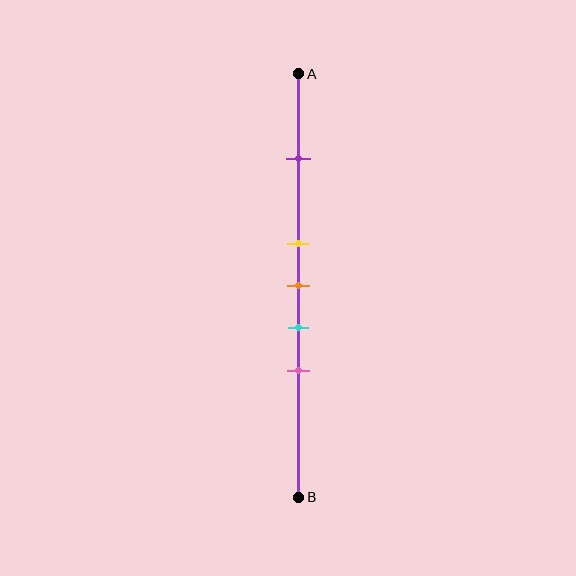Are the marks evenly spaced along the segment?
No, the marks are not evenly spaced.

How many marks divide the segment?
There are 5 marks dividing the segment.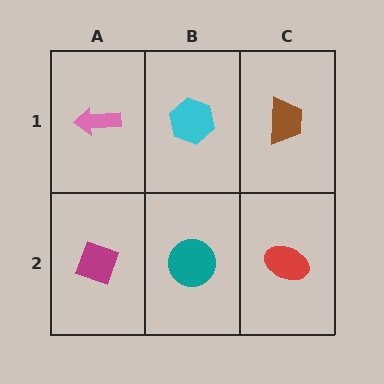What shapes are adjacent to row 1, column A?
A magenta diamond (row 2, column A), a cyan hexagon (row 1, column B).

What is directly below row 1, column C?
A red ellipse.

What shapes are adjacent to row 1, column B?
A teal circle (row 2, column B), a pink arrow (row 1, column A), a brown trapezoid (row 1, column C).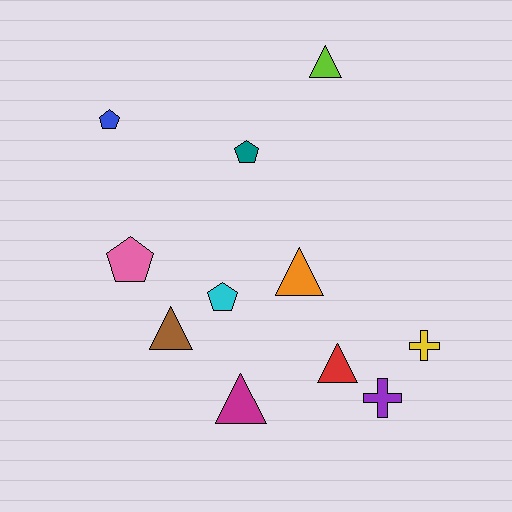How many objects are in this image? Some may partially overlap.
There are 11 objects.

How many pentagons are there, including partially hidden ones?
There are 4 pentagons.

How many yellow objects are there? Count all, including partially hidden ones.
There is 1 yellow object.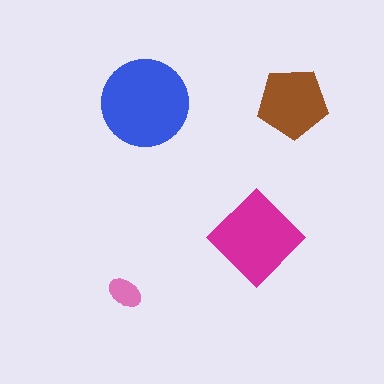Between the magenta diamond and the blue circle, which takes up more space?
The blue circle.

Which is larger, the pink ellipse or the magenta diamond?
The magenta diamond.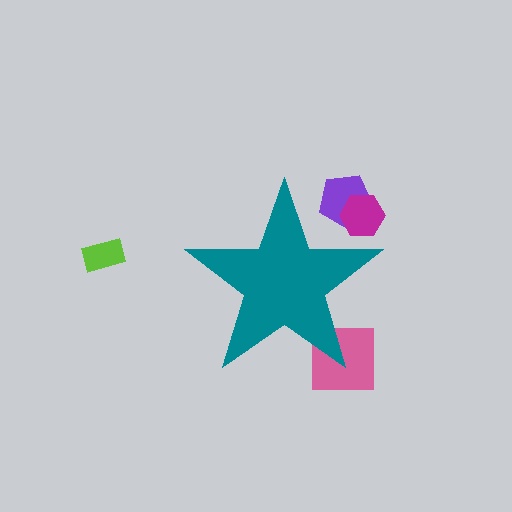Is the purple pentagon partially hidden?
Yes, the purple pentagon is partially hidden behind the teal star.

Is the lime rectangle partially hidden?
No, the lime rectangle is fully visible.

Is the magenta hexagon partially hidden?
Yes, the magenta hexagon is partially hidden behind the teal star.